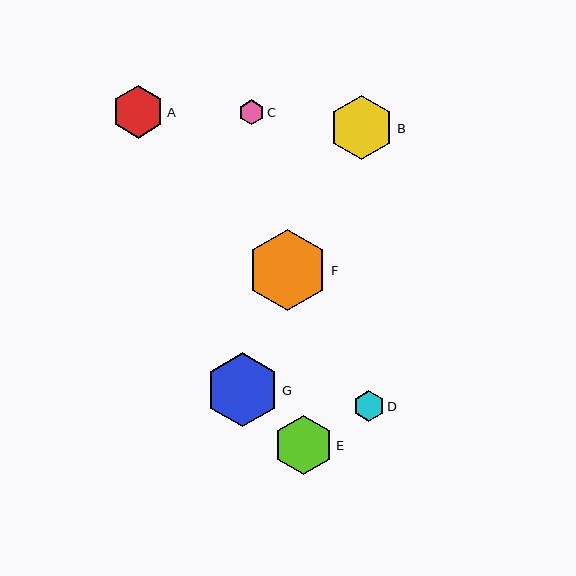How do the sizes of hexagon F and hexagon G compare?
Hexagon F and hexagon G are approximately the same size.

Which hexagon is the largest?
Hexagon F is the largest with a size of approximately 81 pixels.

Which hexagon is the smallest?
Hexagon C is the smallest with a size of approximately 25 pixels.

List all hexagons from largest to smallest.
From largest to smallest: F, G, B, E, A, D, C.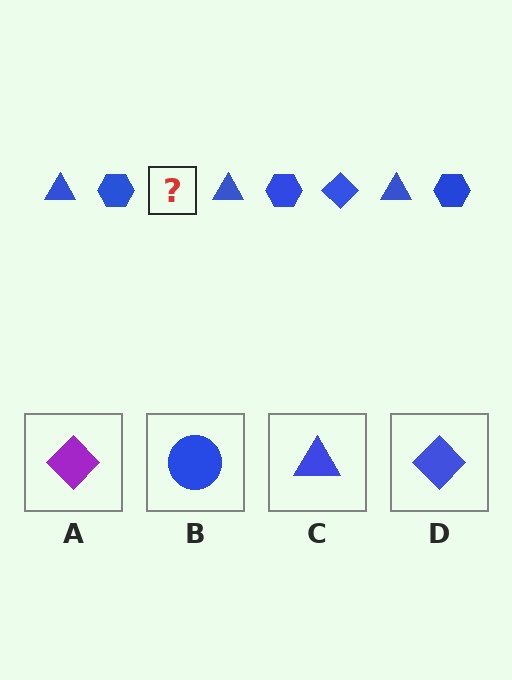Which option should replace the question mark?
Option D.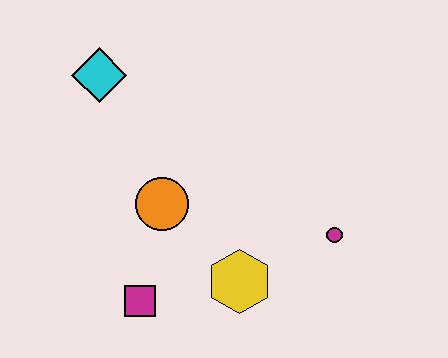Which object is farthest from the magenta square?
The cyan diamond is farthest from the magenta square.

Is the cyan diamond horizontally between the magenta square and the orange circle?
No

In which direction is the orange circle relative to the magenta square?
The orange circle is above the magenta square.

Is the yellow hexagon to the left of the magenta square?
No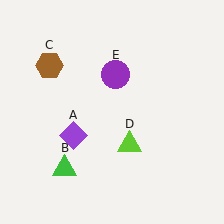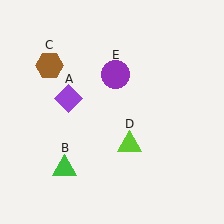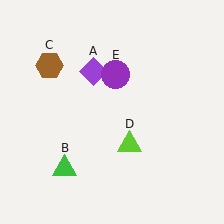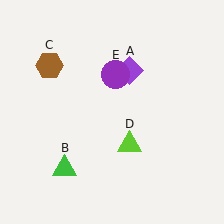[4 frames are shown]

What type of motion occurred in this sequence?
The purple diamond (object A) rotated clockwise around the center of the scene.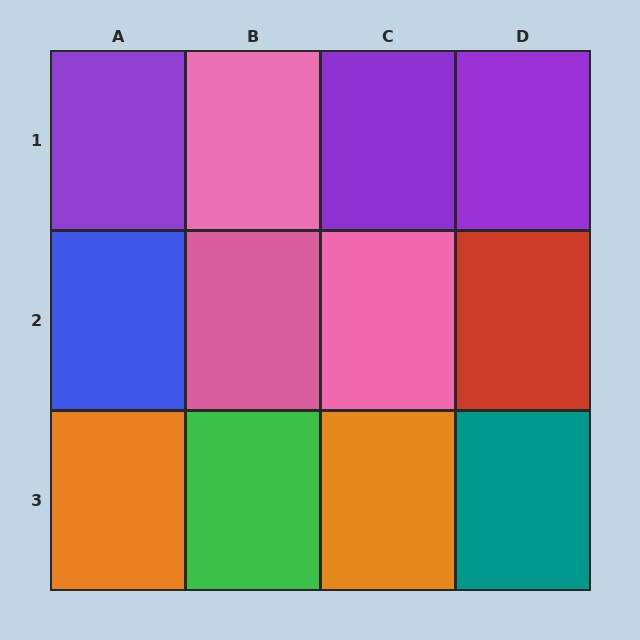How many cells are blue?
1 cell is blue.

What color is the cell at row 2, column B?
Pink.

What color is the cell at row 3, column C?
Orange.